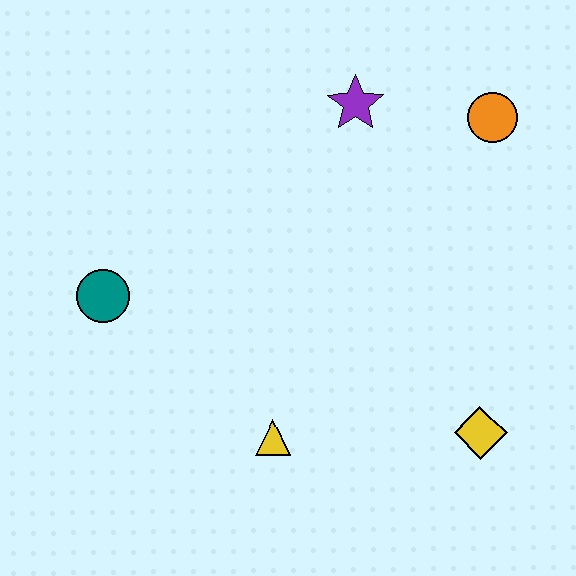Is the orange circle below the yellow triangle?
No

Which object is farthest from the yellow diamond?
The teal circle is farthest from the yellow diamond.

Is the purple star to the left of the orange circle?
Yes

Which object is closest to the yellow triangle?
The yellow diamond is closest to the yellow triangle.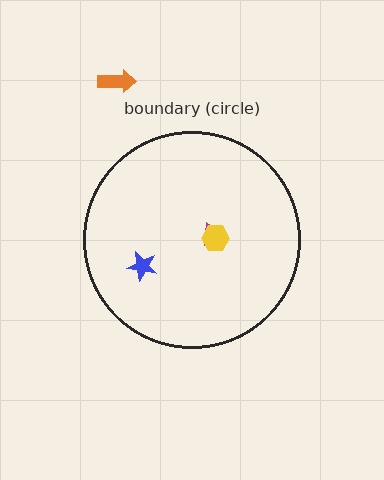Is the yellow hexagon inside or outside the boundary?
Inside.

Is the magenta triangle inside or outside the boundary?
Inside.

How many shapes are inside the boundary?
3 inside, 1 outside.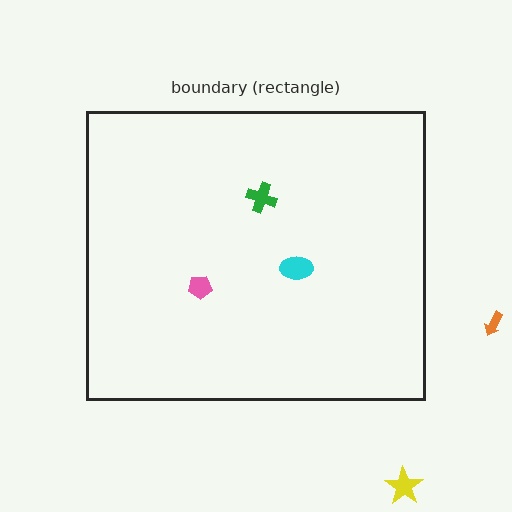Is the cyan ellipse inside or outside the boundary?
Inside.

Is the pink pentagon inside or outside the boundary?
Inside.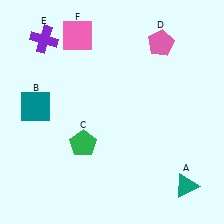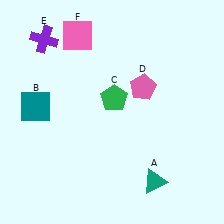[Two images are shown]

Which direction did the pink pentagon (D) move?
The pink pentagon (D) moved down.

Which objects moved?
The objects that moved are: the teal triangle (A), the green pentagon (C), the pink pentagon (D).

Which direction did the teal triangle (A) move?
The teal triangle (A) moved left.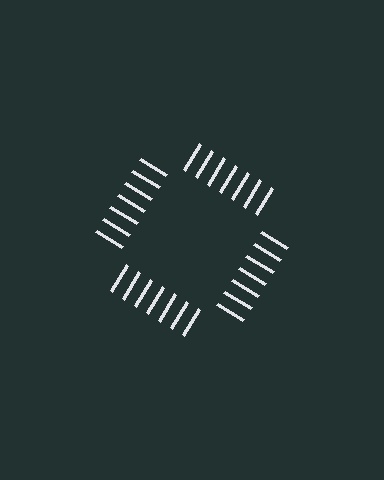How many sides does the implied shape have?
4 sides — the line-ends trace a square.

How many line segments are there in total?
28 — 7 along each of the 4 edges.